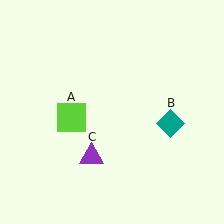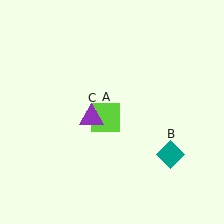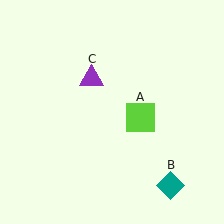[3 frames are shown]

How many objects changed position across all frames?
3 objects changed position: lime square (object A), teal diamond (object B), purple triangle (object C).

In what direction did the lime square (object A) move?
The lime square (object A) moved right.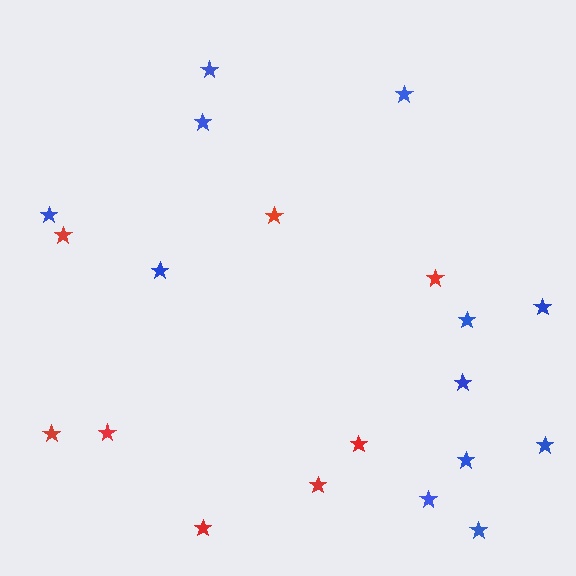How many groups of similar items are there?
There are 2 groups: one group of blue stars (12) and one group of red stars (8).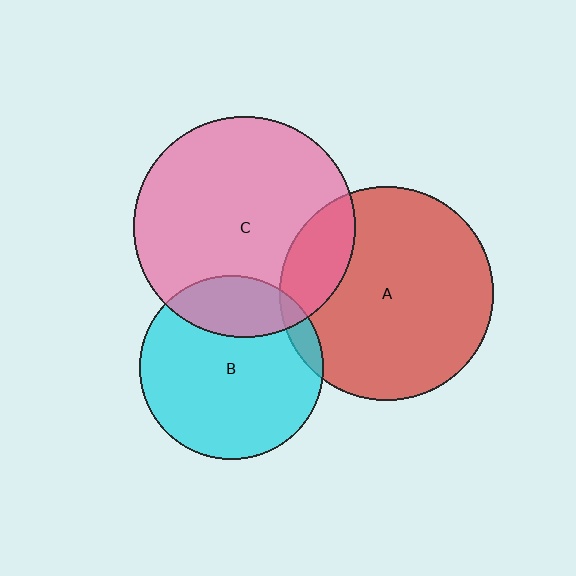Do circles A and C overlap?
Yes.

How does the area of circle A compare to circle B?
Approximately 1.4 times.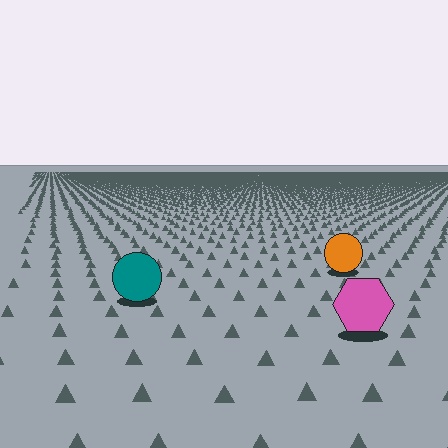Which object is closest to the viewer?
The pink hexagon is closest. The texture marks near it are larger and more spread out.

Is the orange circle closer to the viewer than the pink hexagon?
No. The pink hexagon is closer — you can tell from the texture gradient: the ground texture is coarser near it.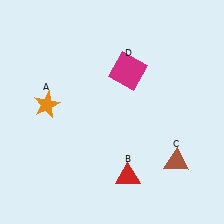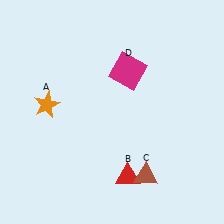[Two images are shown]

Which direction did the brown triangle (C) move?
The brown triangle (C) moved left.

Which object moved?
The brown triangle (C) moved left.